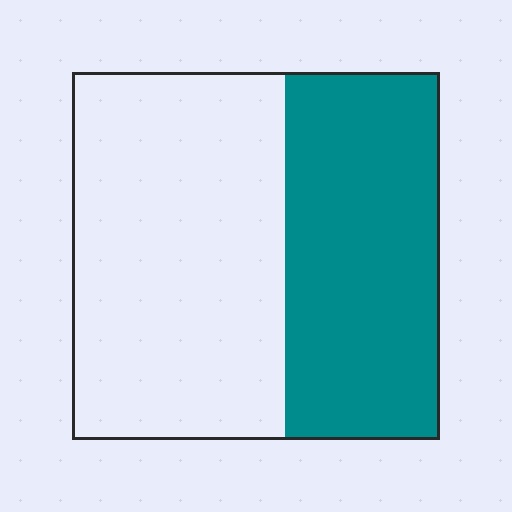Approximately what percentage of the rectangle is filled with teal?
Approximately 40%.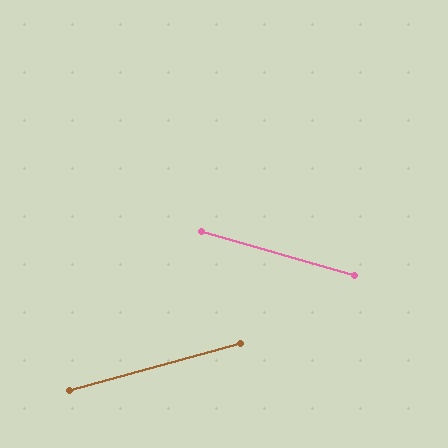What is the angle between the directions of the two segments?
Approximately 32 degrees.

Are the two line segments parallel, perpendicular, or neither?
Neither parallel nor perpendicular — they differ by about 32°.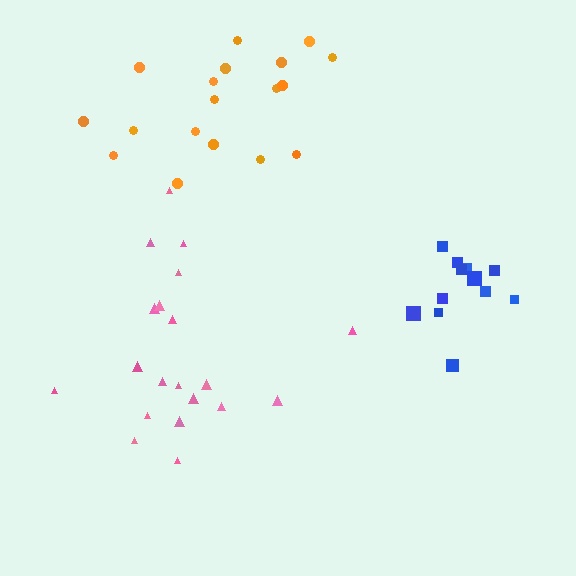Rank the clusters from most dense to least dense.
blue, pink, orange.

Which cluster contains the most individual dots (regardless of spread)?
Pink (20).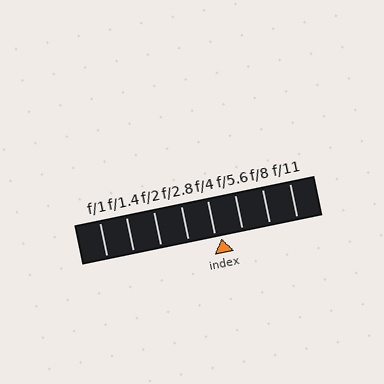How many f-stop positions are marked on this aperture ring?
There are 8 f-stop positions marked.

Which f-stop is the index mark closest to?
The index mark is closest to f/4.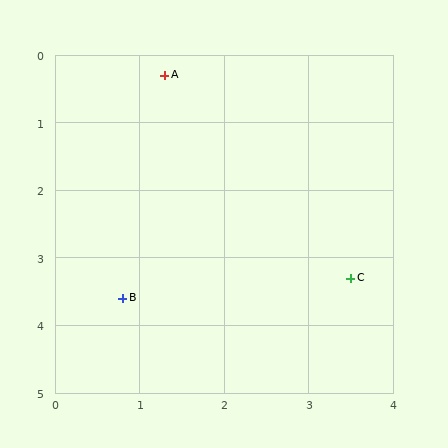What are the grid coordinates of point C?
Point C is at approximately (3.5, 3.3).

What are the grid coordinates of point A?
Point A is at approximately (1.3, 0.3).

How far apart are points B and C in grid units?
Points B and C are about 2.7 grid units apart.